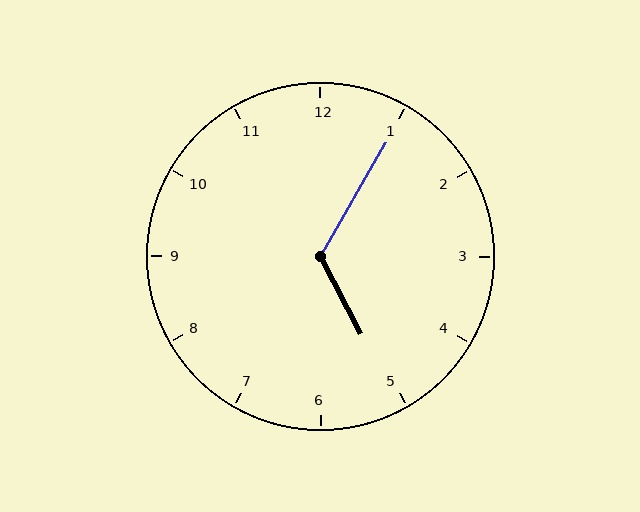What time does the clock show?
5:05.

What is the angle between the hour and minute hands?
Approximately 122 degrees.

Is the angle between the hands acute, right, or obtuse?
It is obtuse.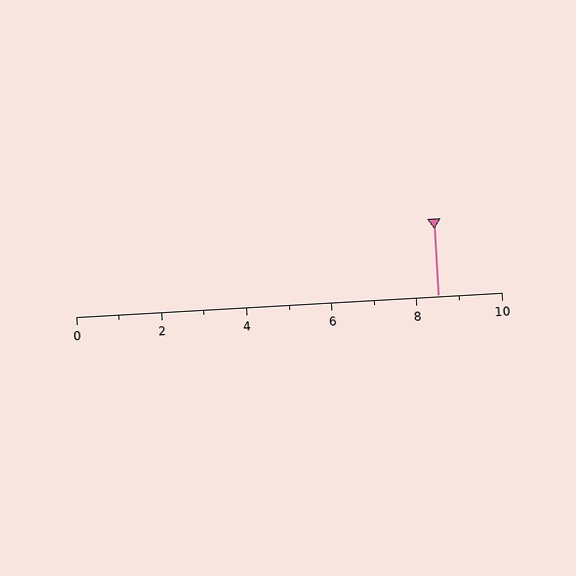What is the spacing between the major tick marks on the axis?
The major ticks are spaced 2 apart.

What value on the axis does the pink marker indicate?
The marker indicates approximately 8.5.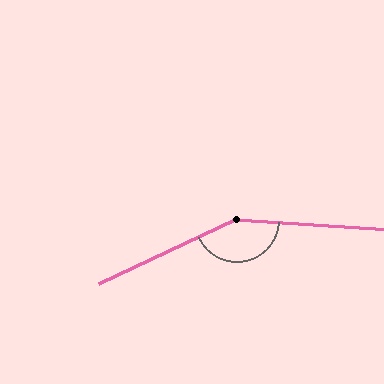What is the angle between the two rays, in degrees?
Approximately 151 degrees.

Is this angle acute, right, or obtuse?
It is obtuse.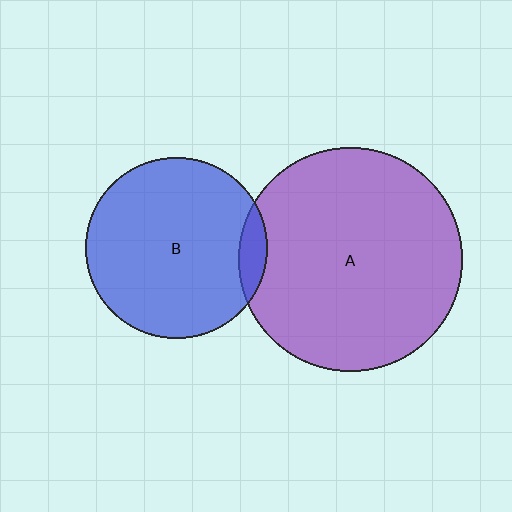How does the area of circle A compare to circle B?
Approximately 1.5 times.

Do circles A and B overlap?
Yes.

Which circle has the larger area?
Circle A (purple).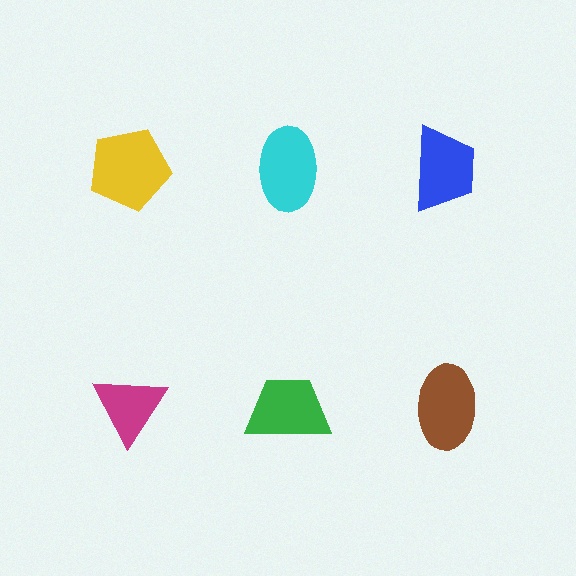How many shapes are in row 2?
3 shapes.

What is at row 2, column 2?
A green trapezoid.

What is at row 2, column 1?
A magenta triangle.